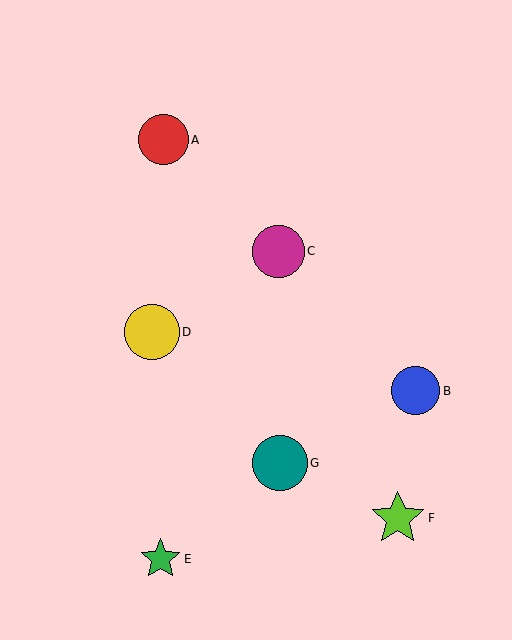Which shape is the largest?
The yellow circle (labeled D) is the largest.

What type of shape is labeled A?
Shape A is a red circle.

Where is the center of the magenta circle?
The center of the magenta circle is at (278, 251).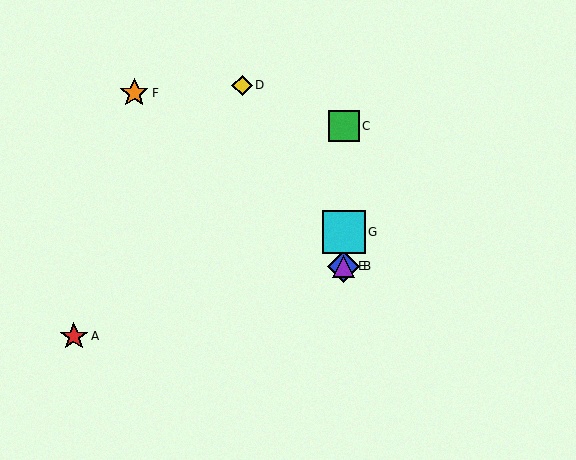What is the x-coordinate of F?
Object F is at x≈134.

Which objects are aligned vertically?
Objects B, C, E, G are aligned vertically.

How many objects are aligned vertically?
4 objects (B, C, E, G) are aligned vertically.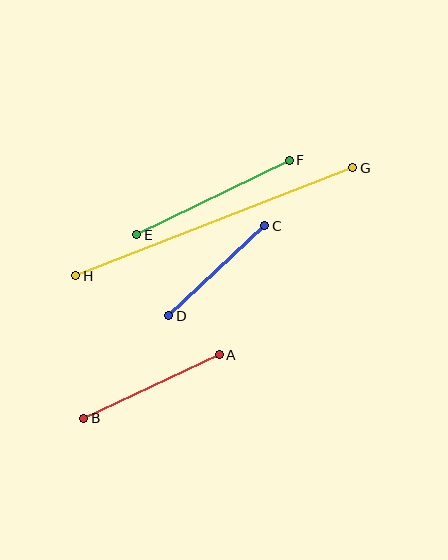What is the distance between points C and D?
The distance is approximately 132 pixels.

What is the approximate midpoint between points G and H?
The midpoint is at approximately (214, 222) pixels.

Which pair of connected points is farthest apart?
Points G and H are farthest apart.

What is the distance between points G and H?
The distance is approximately 297 pixels.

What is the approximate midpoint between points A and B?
The midpoint is at approximately (152, 386) pixels.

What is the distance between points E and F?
The distance is approximately 170 pixels.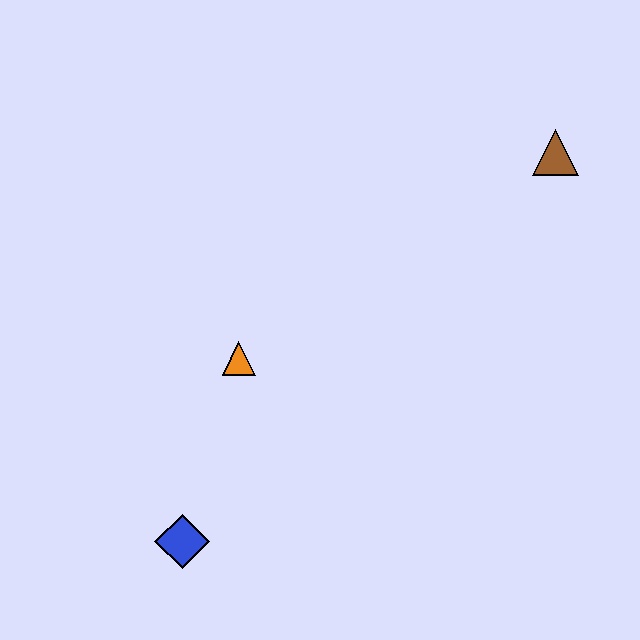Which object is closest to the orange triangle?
The blue diamond is closest to the orange triangle.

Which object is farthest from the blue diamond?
The brown triangle is farthest from the blue diamond.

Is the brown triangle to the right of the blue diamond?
Yes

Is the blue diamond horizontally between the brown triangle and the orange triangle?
No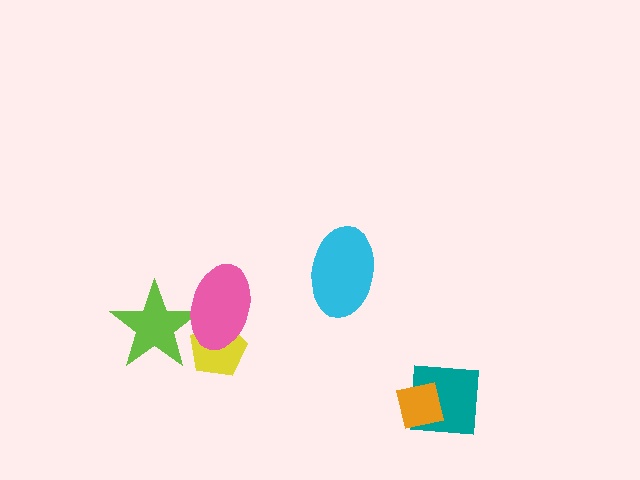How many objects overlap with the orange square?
1 object overlaps with the orange square.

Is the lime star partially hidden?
Yes, it is partially covered by another shape.